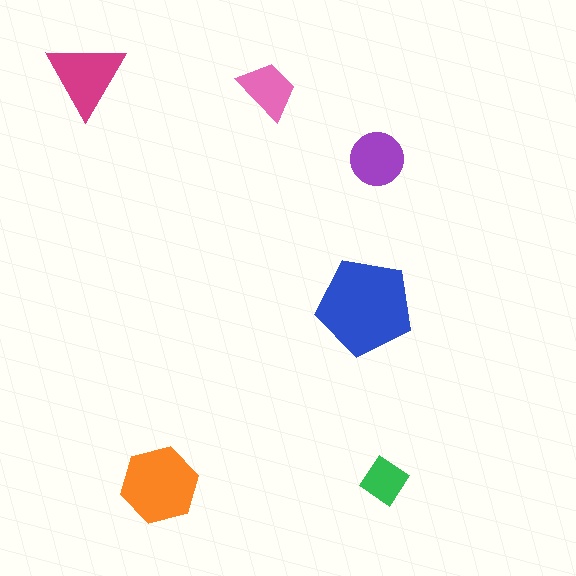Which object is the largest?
The blue pentagon.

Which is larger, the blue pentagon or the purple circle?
The blue pentagon.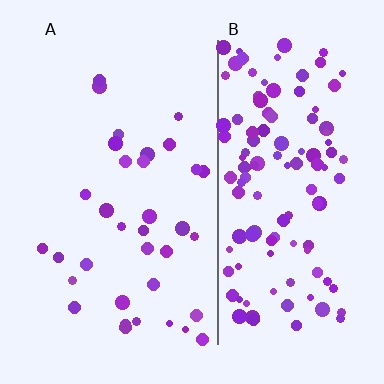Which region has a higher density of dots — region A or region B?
B (the right).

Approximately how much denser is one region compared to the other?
Approximately 3.5× — region B over region A.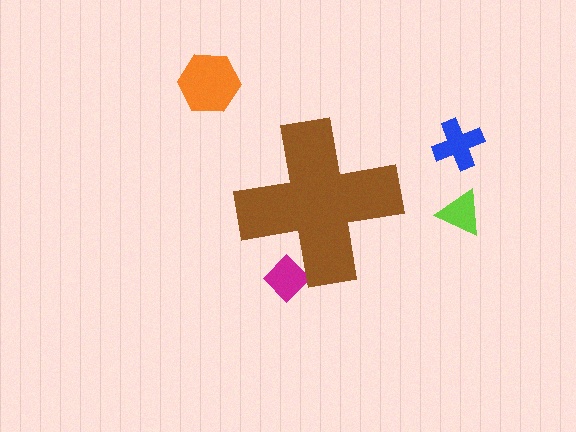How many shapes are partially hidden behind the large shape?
1 shape is partially hidden.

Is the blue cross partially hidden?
No, the blue cross is fully visible.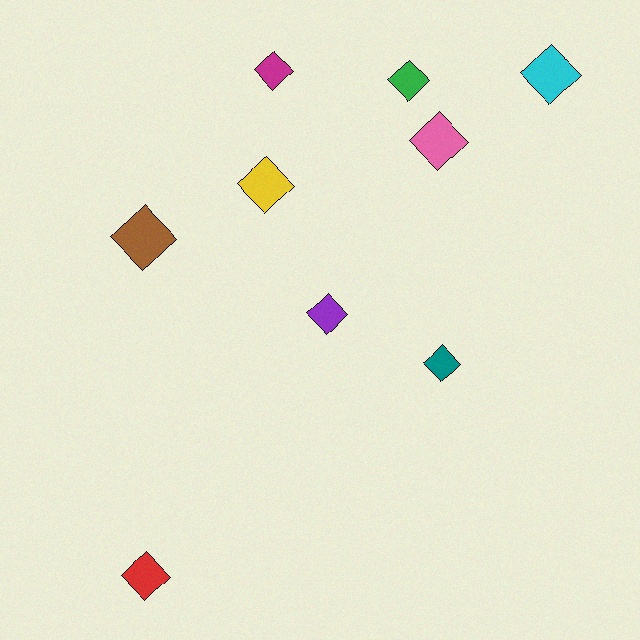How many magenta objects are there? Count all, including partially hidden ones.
There is 1 magenta object.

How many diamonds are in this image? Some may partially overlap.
There are 9 diamonds.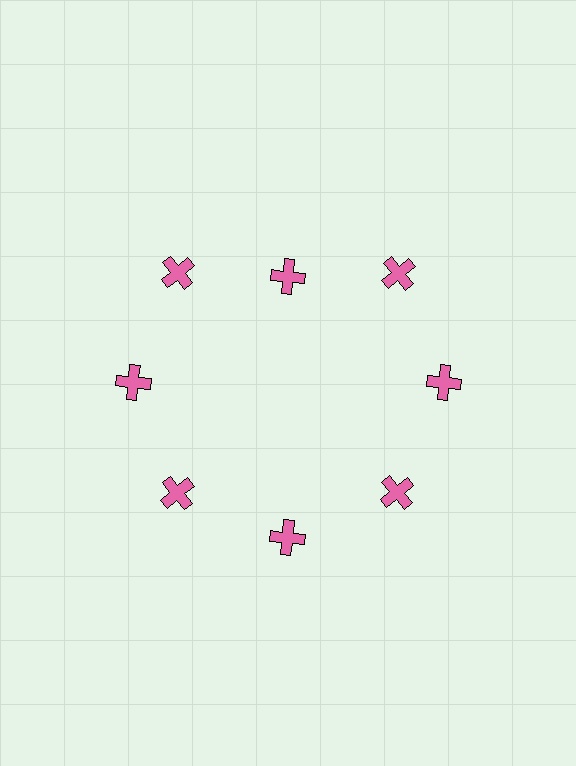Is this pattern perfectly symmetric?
No. The 8 pink crosses are arranged in a ring, but one element near the 12 o'clock position is pulled inward toward the center, breaking the 8-fold rotational symmetry.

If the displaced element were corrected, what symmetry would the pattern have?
It would have 8-fold rotational symmetry — the pattern would map onto itself every 45 degrees.